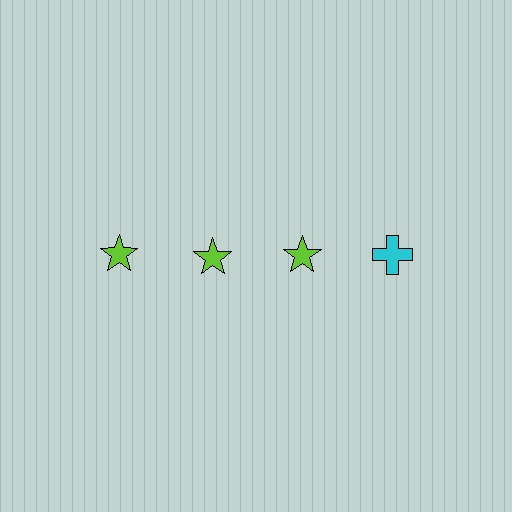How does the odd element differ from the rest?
It differs in both color (cyan instead of lime) and shape (cross instead of star).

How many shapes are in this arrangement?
There are 4 shapes arranged in a grid pattern.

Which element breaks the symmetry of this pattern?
The cyan cross in the top row, second from right column breaks the symmetry. All other shapes are lime stars.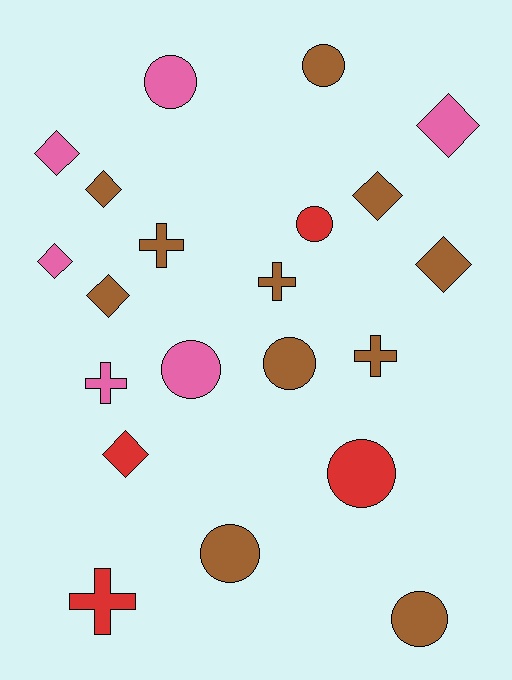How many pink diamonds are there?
There are 3 pink diamonds.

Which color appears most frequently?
Brown, with 11 objects.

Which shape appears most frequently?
Circle, with 8 objects.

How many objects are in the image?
There are 21 objects.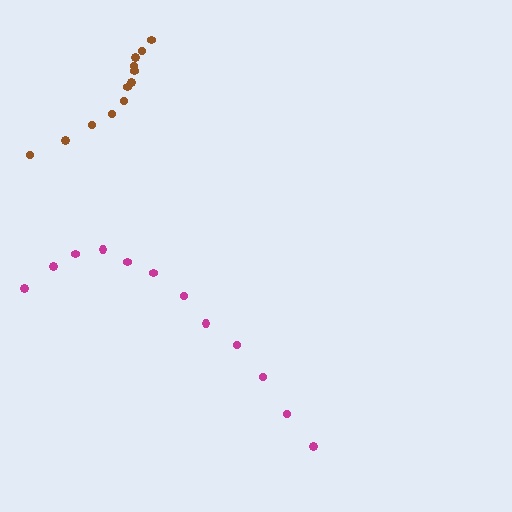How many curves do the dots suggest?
There are 2 distinct paths.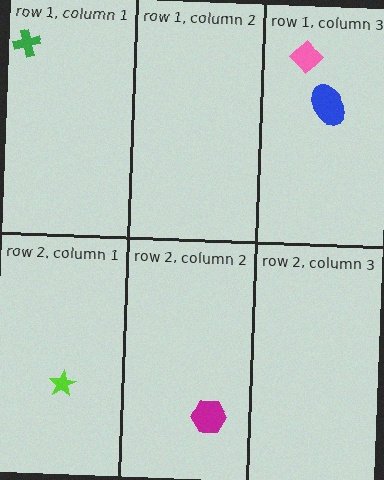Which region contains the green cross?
The row 1, column 1 region.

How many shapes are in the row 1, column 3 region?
2.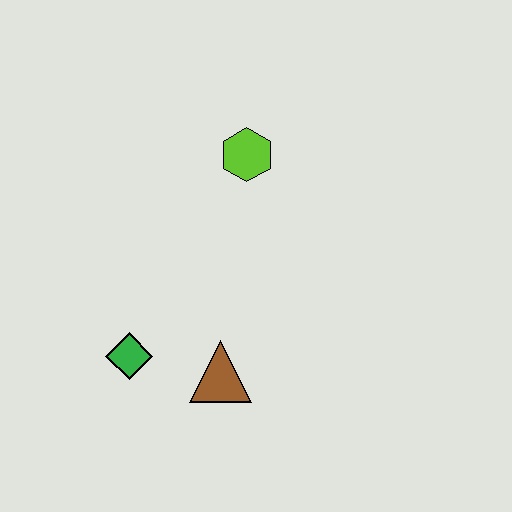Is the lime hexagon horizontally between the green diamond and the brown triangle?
No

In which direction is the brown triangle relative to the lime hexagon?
The brown triangle is below the lime hexagon.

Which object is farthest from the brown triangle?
The lime hexagon is farthest from the brown triangle.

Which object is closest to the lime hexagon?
The brown triangle is closest to the lime hexagon.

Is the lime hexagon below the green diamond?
No